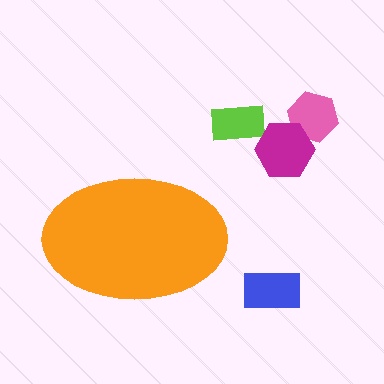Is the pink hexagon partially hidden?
No, the pink hexagon is fully visible.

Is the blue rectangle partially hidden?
No, the blue rectangle is fully visible.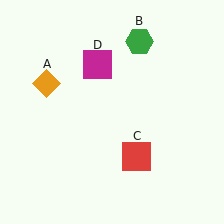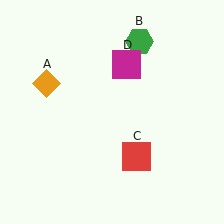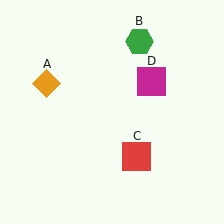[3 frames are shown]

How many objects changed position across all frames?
1 object changed position: magenta square (object D).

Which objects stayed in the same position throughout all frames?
Orange diamond (object A) and green hexagon (object B) and red square (object C) remained stationary.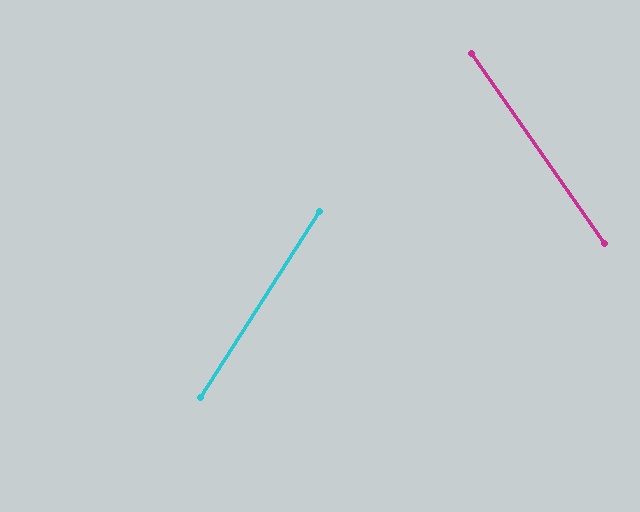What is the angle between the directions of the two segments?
Approximately 68 degrees.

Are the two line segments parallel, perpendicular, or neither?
Neither parallel nor perpendicular — they differ by about 68°.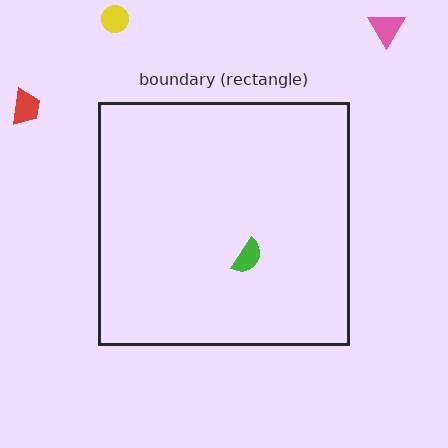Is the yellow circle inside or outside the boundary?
Outside.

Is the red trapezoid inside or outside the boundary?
Outside.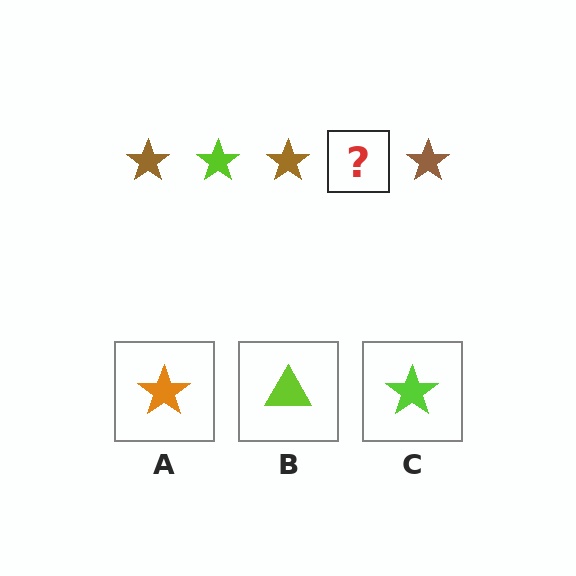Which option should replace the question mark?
Option C.